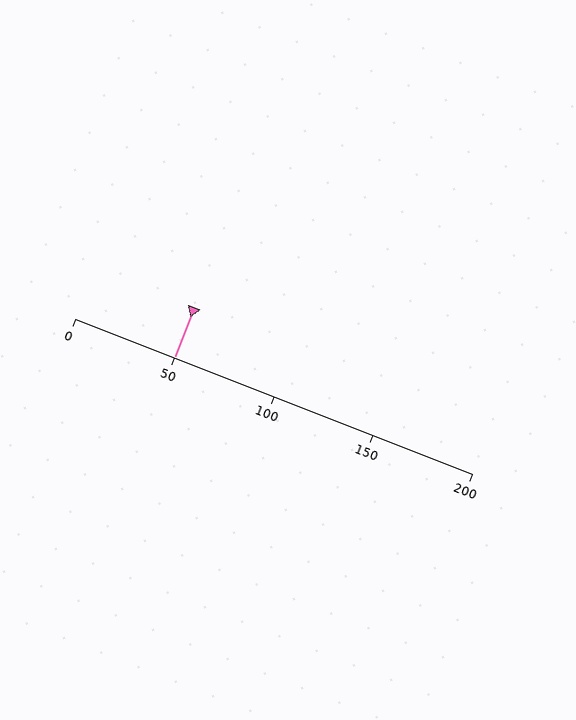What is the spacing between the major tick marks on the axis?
The major ticks are spaced 50 apart.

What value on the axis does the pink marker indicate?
The marker indicates approximately 50.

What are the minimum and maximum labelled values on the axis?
The axis runs from 0 to 200.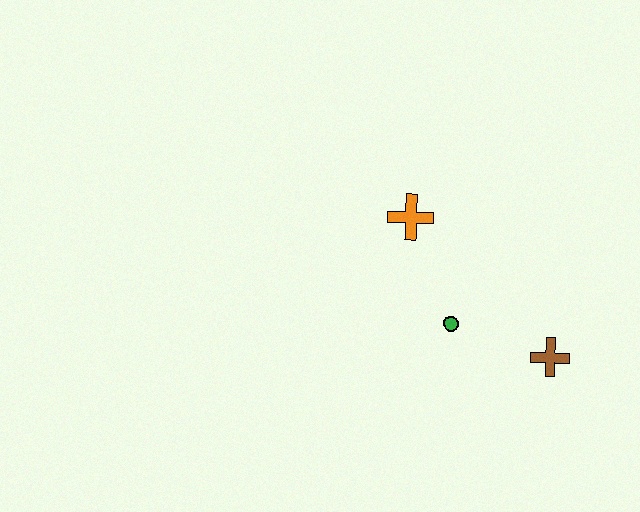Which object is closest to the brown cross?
The green circle is closest to the brown cross.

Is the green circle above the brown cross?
Yes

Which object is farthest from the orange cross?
The brown cross is farthest from the orange cross.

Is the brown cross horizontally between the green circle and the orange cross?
No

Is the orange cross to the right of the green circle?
No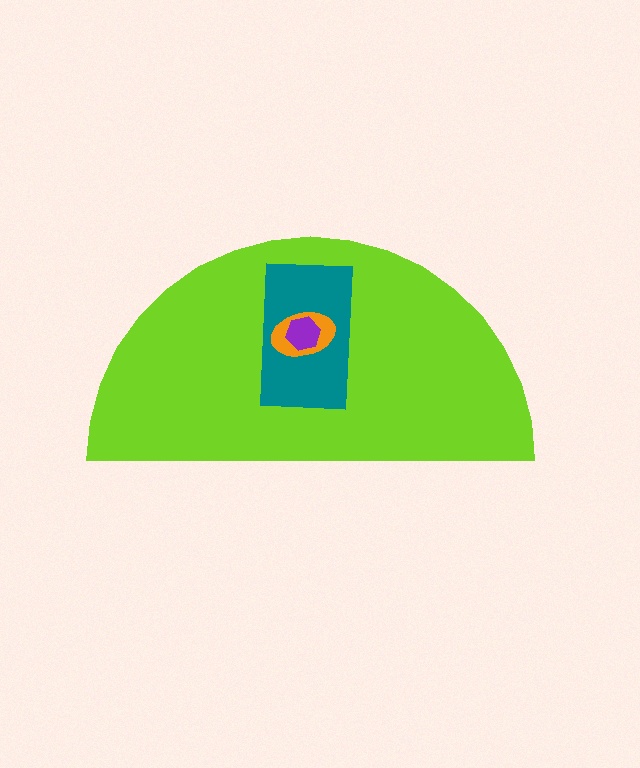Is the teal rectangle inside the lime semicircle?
Yes.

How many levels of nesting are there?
4.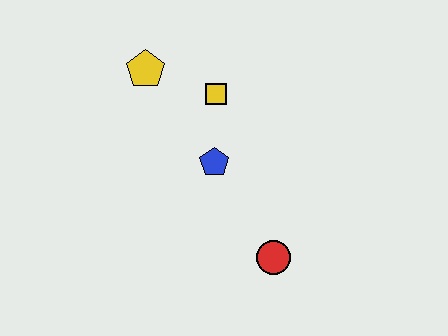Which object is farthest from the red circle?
The yellow pentagon is farthest from the red circle.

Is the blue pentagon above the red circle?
Yes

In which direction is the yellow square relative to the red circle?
The yellow square is above the red circle.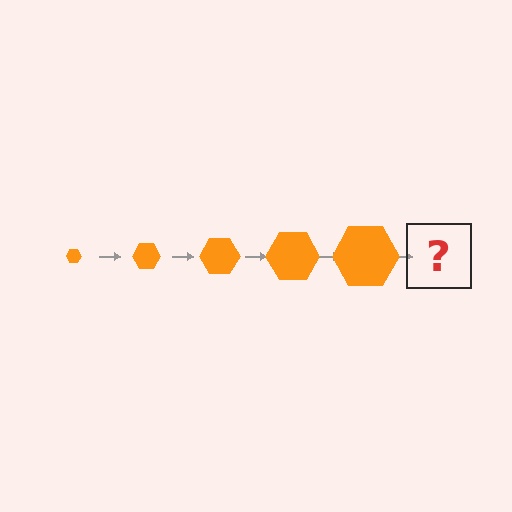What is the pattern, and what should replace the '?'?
The pattern is that the hexagon gets progressively larger each step. The '?' should be an orange hexagon, larger than the previous one.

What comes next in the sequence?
The next element should be an orange hexagon, larger than the previous one.